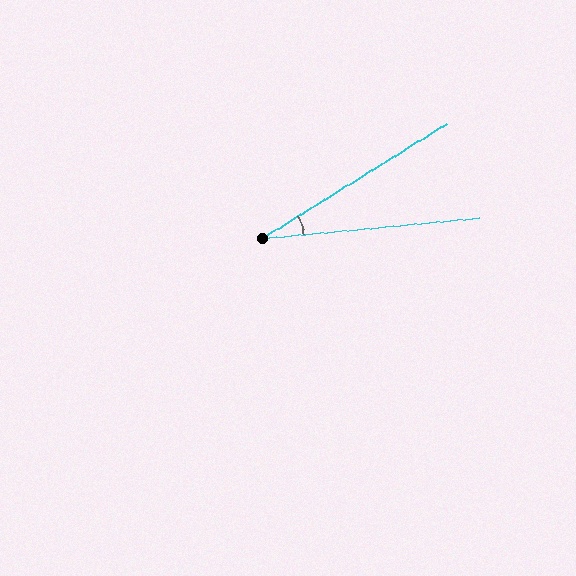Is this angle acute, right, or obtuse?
It is acute.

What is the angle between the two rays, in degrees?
Approximately 26 degrees.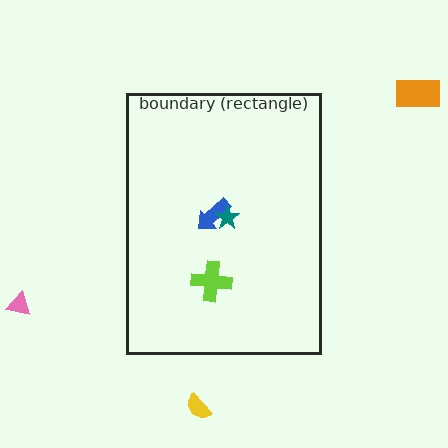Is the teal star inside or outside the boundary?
Inside.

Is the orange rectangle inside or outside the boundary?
Outside.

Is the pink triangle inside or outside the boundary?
Outside.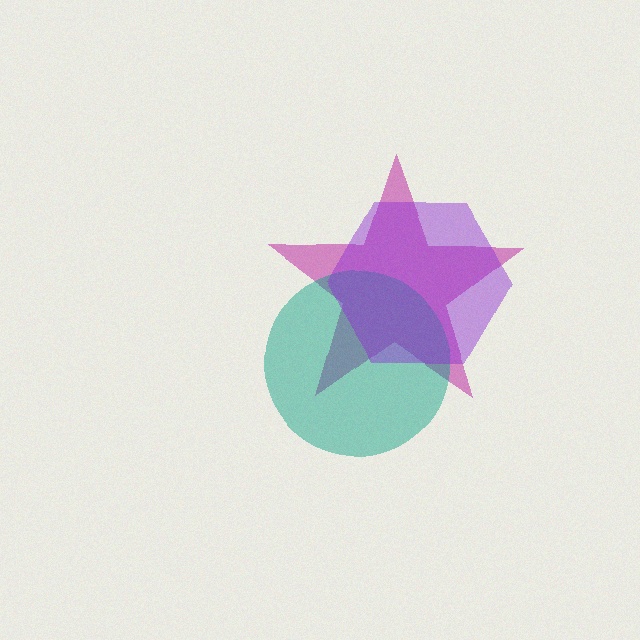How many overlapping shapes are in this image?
There are 3 overlapping shapes in the image.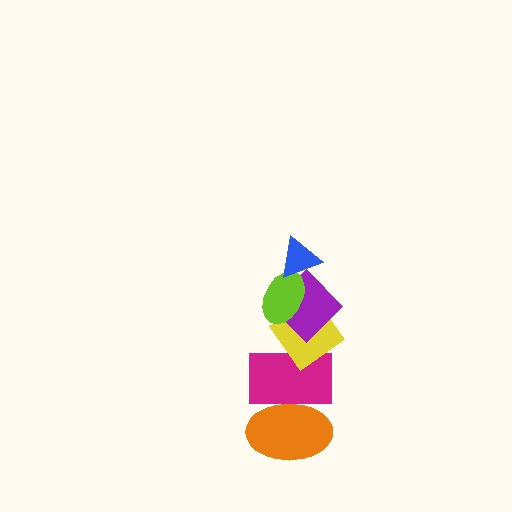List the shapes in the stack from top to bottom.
From top to bottom: the blue triangle, the lime ellipse, the purple diamond, the yellow diamond, the magenta rectangle, the orange ellipse.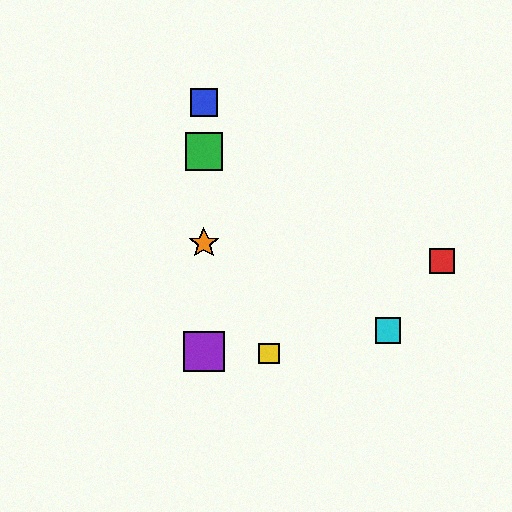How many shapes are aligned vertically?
4 shapes (the blue square, the green square, the purple square, the orange star) are aligned vertically.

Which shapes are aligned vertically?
The blue square, the green square, the purple square, the orange star are aligned vertically.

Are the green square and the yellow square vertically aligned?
No, the green square is at x≈204 and the yellow square is at x≈269.